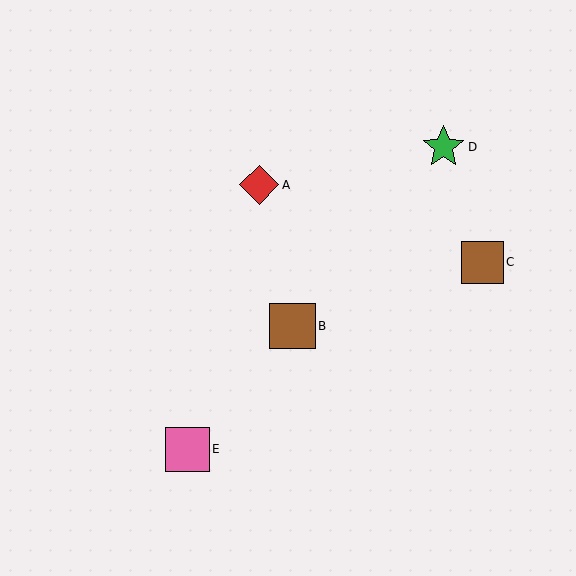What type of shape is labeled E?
Shape E is a pink square.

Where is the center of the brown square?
The center of the brown square is at (483, 262).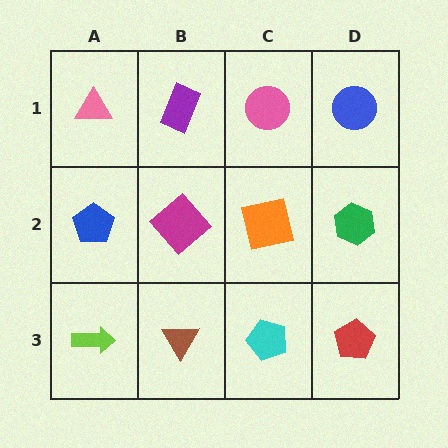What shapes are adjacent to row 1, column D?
A green hexagon (row 2, column D), a pink circle (row 1, column C).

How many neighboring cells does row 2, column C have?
4.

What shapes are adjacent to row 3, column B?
A magenta diamond (row 2, column B), a lime arrow (row 3, column A), a cyan pentagon (row 3, column C).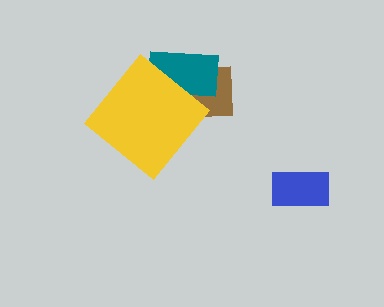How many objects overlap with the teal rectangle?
2 objects overlap with the teal rectangle.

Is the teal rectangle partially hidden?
Yes, it is partially covered by another shape.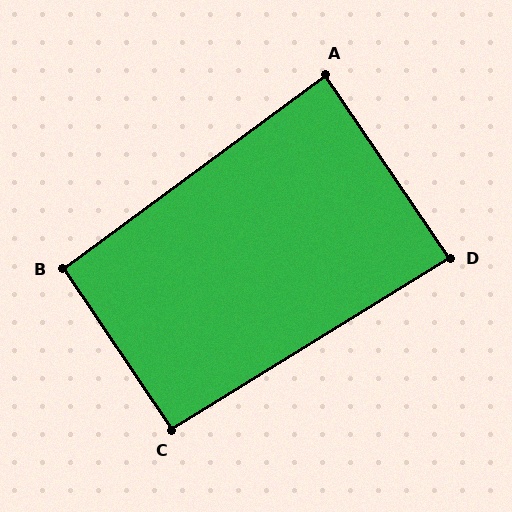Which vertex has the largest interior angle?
B, at approximately 92 degrees.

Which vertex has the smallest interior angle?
D, at approximately 88 degrees.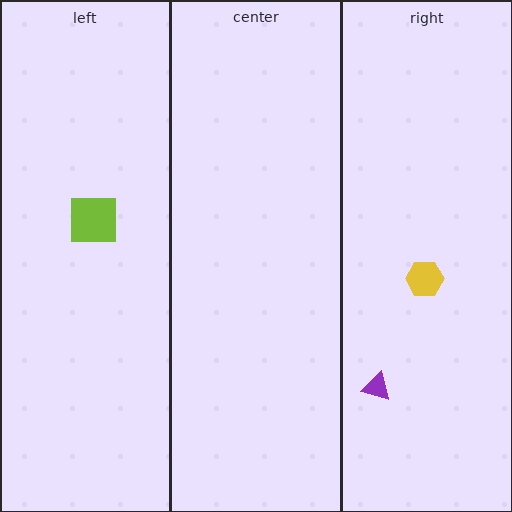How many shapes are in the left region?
1.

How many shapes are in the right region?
2.